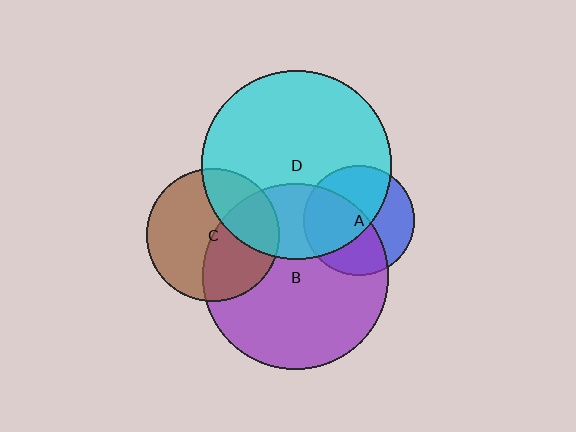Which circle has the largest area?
Circle D (cyan).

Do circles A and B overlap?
Yes.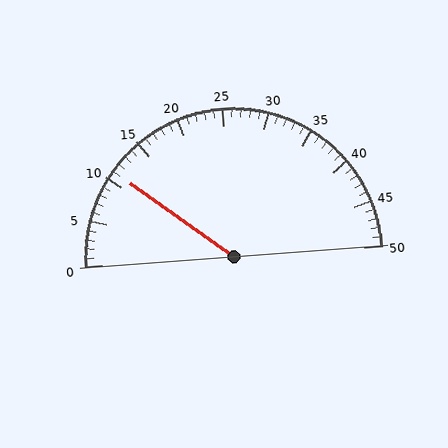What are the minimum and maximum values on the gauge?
The gauge ranges from 0 to 50.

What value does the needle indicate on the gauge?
The needle indicates approximately 11.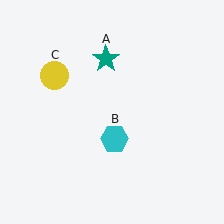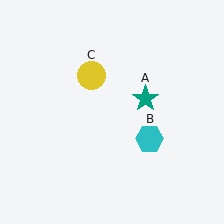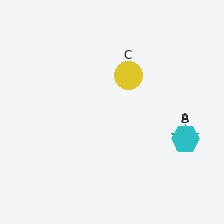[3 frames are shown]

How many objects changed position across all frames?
3 objects changed position: teal star (object A), cyan hexagon (object B), yellow circle (object C).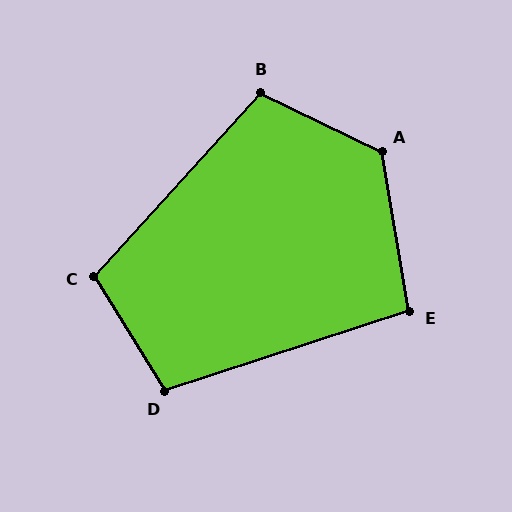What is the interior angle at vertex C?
Approximately 106 degrees (obtuse).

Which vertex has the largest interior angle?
A, at approximately 126 degrees.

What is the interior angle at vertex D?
Approximately 104 degrees (obtuse).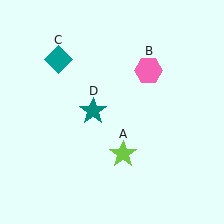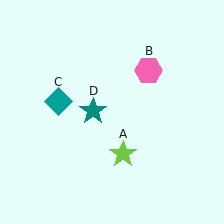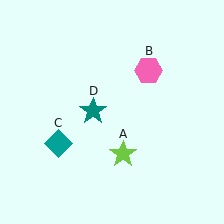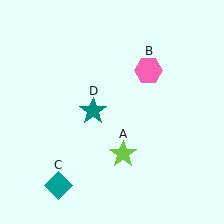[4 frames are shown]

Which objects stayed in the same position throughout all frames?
Lime star (object A) and pink hexagon (object B) and teal star (object D) remained stationary.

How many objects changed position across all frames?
1 object changed position: teal diamond (object C).